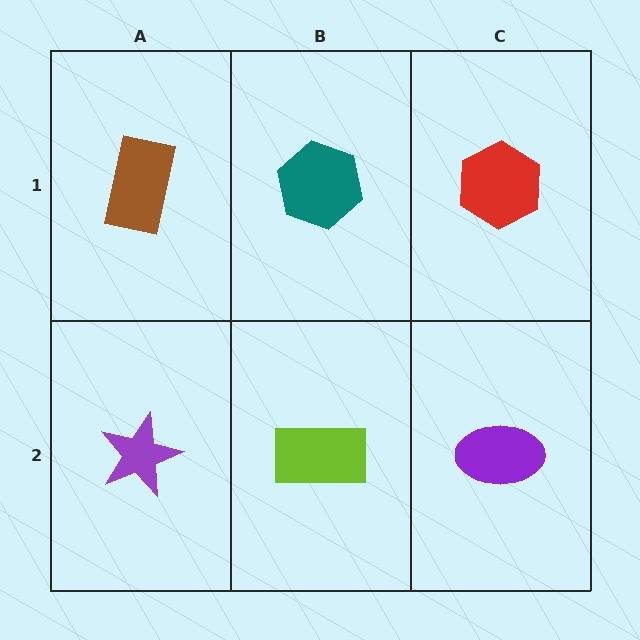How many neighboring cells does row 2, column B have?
3.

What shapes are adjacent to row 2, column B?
A teal hexagon (row 1, column B), a purple star (row 2, column A), a purple ellipse (row 2, column C).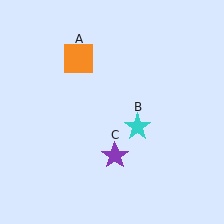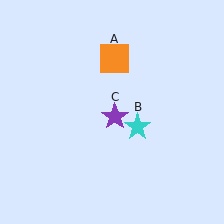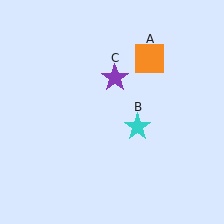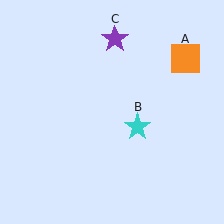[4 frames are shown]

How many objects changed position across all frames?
2 objects changed position: orange square (object A), purple star (object C).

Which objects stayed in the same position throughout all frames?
Cyan star (object B) remained stationary.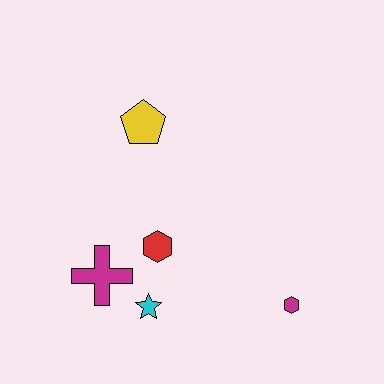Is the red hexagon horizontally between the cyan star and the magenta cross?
No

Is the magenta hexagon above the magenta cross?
No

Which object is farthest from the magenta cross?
The magenta hexagon is farthest from the magenta cross.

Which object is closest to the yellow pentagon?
The red hexagon is closest to the yellow pentagon.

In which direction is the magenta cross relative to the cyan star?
The magenta cross is to the left of the cyan star.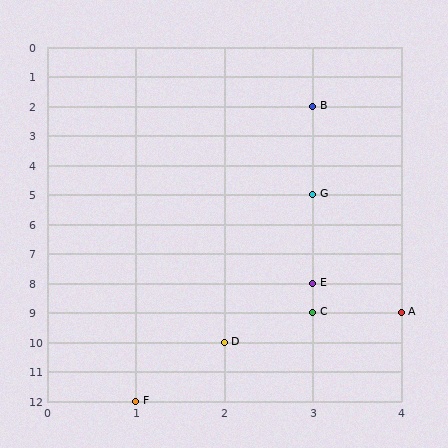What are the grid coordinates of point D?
Point D is at grid coordinates (2, 10).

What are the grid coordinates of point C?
Point C is at grid coordinates (3, 9).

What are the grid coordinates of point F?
Point F is at grid coordinates (1, 12).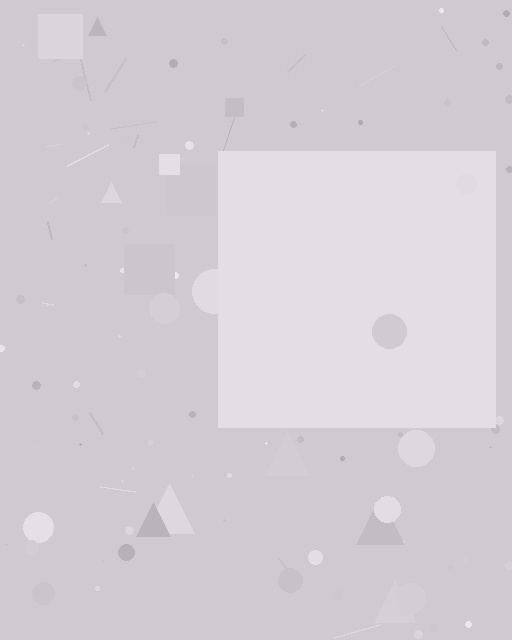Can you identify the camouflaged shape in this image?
The camouflaged shape is a square.